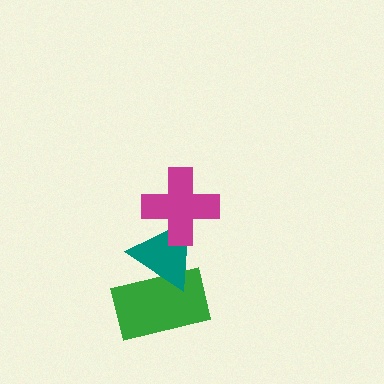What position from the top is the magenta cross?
The magenta cross is 1st from the top.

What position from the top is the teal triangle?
The teal triangle is 2nd from the top.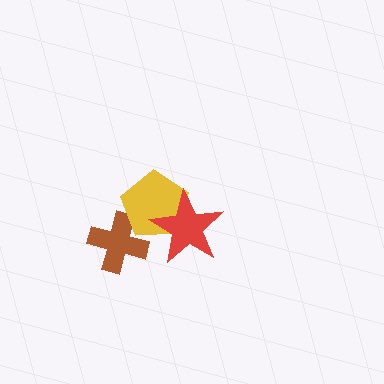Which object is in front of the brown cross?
The yellow pentagon is in front of the brown cross.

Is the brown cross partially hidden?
Yes, it is partially covered by another shape.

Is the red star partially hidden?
No, no other shape covers it.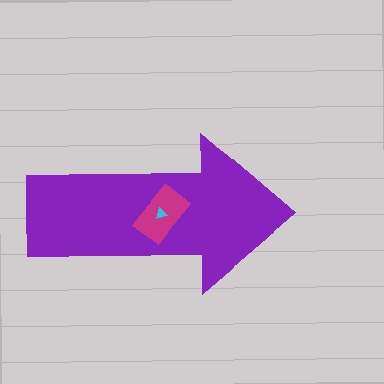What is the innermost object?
The cyan triangle.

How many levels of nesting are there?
3.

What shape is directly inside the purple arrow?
The magenta rectangle.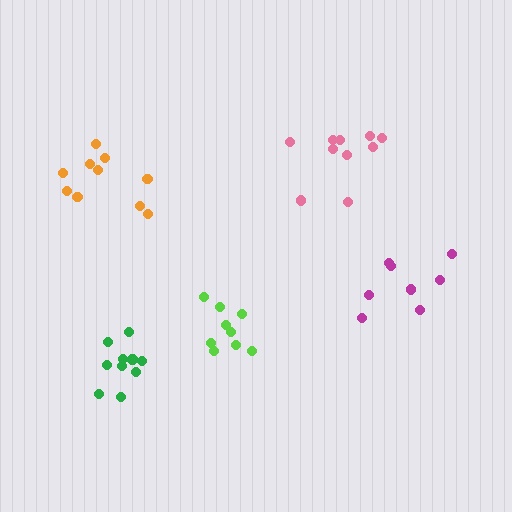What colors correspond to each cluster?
The clusters are colored: magenta, pink, orange, lime, green.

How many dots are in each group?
Group 1: 8 dots, Group 2: 10 dots, Group 3: 10 dots, Group 4: 9 dots, Group 5: 10 dots (47 total).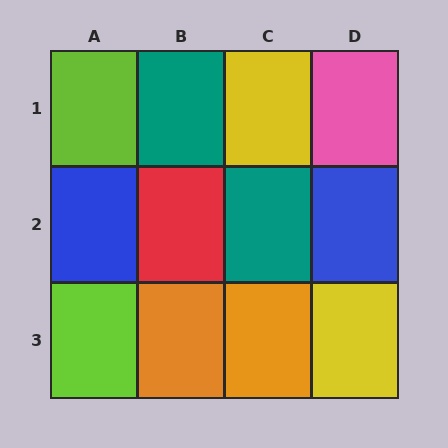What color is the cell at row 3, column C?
Orange.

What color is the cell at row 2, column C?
Teal.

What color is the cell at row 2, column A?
Blue.